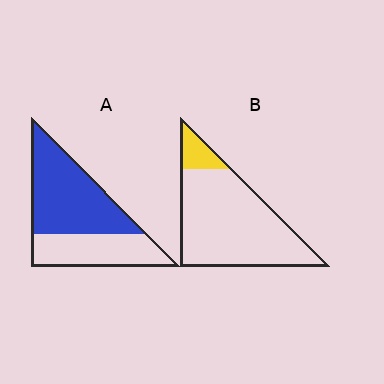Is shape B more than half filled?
No.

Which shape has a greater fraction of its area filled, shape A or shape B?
Shape A.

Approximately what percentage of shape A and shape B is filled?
A is approximately 60% and B is approximately 10%.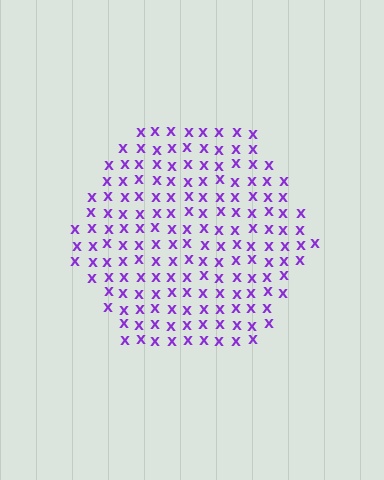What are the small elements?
The small elements are letter X's.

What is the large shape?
The large shape is a hexagon.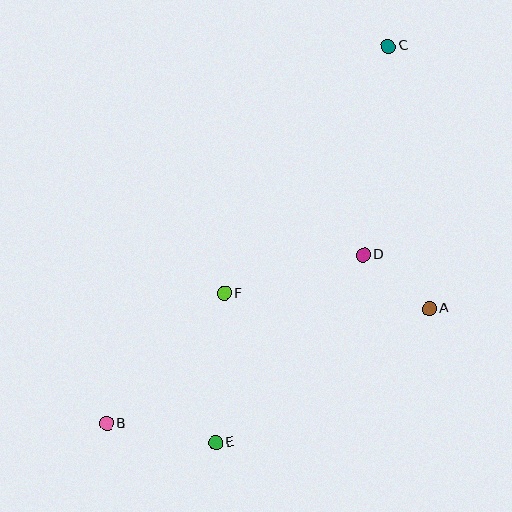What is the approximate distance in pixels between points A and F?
The distance between A and F is approximately 206 pixels.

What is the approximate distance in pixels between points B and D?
The distance between B and D is approximately 307 pixels.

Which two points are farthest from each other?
Points B and C are farthest from each other.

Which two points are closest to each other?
Points A and D are closest to each other.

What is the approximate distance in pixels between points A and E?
The distance between A and E is approximately 252 pixels.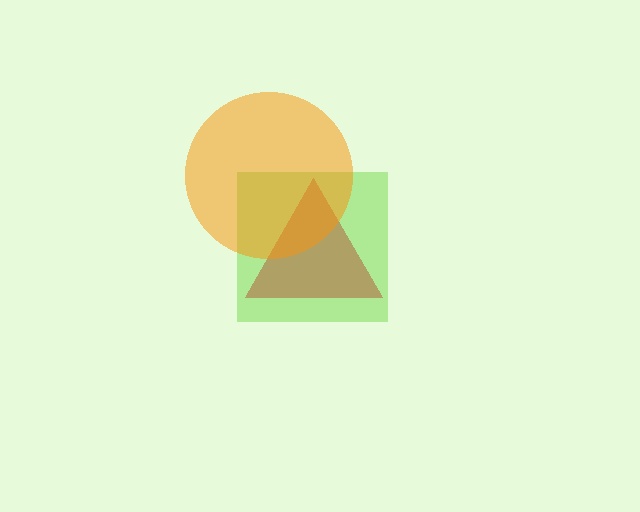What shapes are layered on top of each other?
The layered shapes are: a lime square, a brown triangle, an orange circle.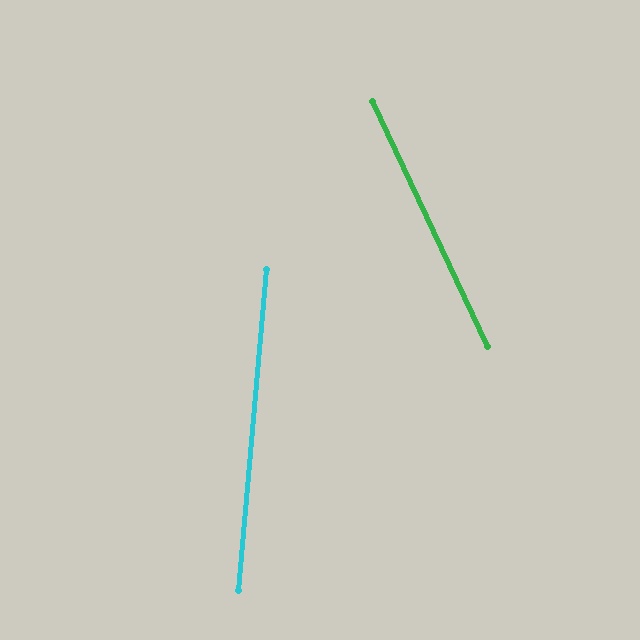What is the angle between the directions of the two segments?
Approximately 30 degrees.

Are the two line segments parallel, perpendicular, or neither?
Neither parallel nor perpendicular — they differ by about 30°.